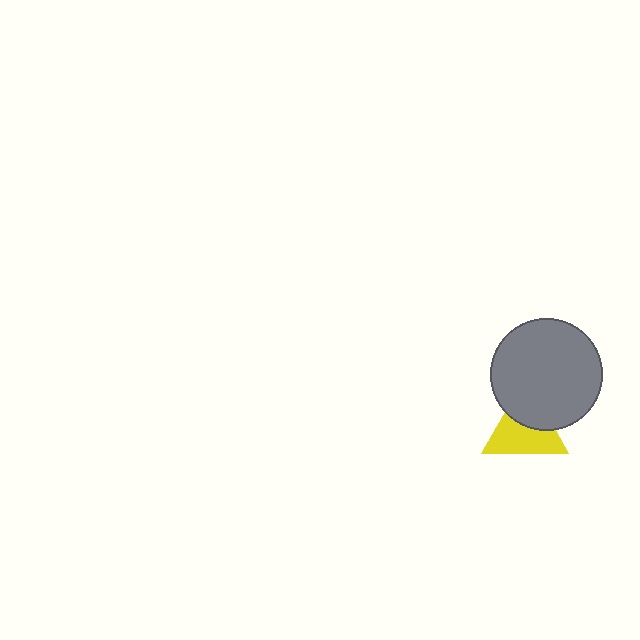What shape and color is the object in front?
The object in front is a gray circle.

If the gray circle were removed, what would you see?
You would see the complete yellow triangle.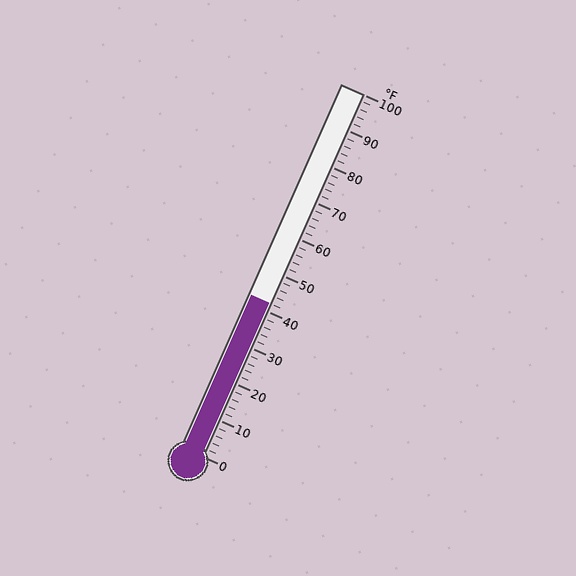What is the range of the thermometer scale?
The thermometer scale ranges from 0°F to 100°F.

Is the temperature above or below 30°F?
The temperature is above 30°F.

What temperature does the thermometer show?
The thermometer shows approximately 42°F.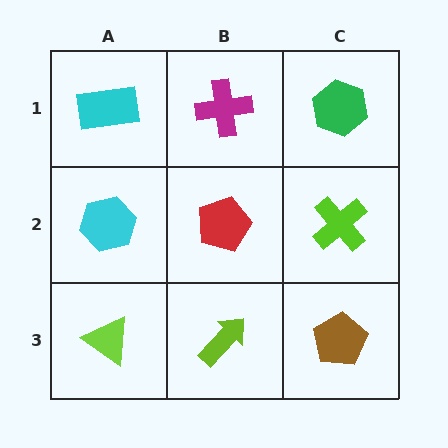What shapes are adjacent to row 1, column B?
A red pentagon (row 2, column B), a cyan rectangle (row 1, column A), a green hexagon (row 1, column C).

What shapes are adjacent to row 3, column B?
A red pentagon (row 2, column B), a lime triangle (row 3, column A), a brown pentagon (row 3, column C).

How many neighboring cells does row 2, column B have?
4.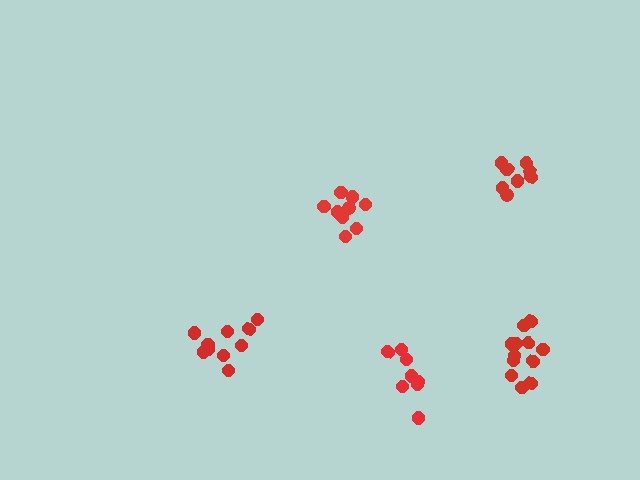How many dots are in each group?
Group 1: 12 dots, Group 2: 10 dots, Group 3: 10 dots, Group 4: 8 dots, Group 5: 8 dots (48 total).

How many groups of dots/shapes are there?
There are 5 groups.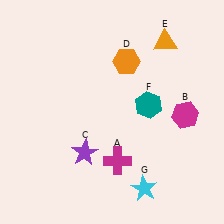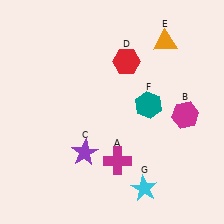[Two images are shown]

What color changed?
The hexagon (D) changed from orange in Image 1 to red in Image 2.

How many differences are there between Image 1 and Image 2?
There is 1 difference between the two images.